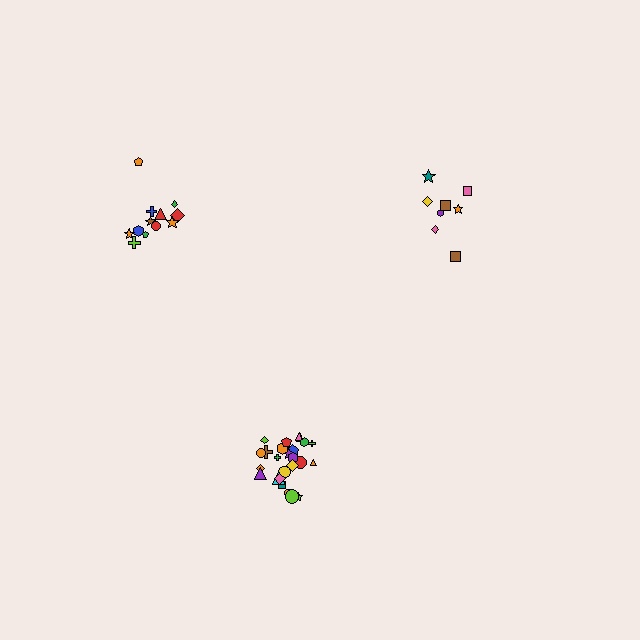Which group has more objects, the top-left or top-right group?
The top-left group.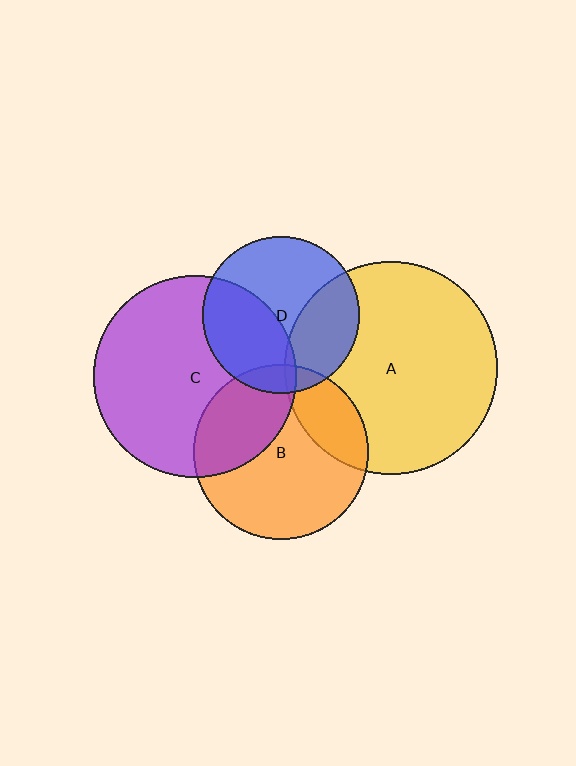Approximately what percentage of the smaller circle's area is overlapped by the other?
Approximately 40%.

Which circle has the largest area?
Circle A (yellow).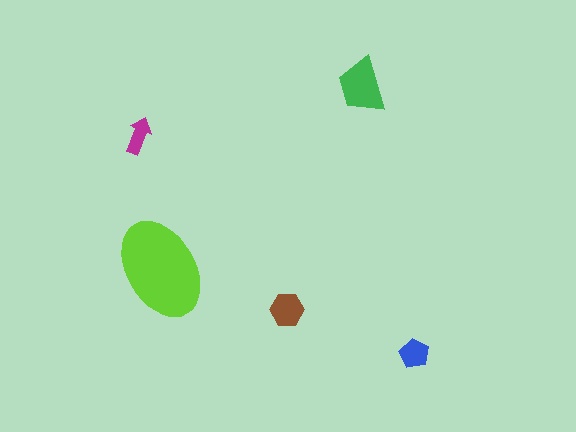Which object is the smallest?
The magenta arrow.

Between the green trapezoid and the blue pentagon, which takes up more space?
The green trapezoid.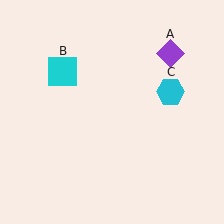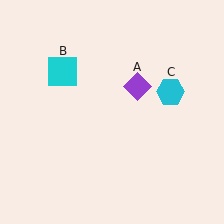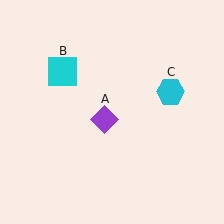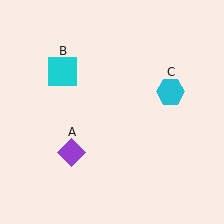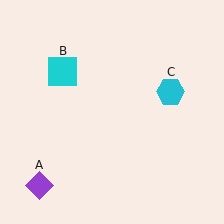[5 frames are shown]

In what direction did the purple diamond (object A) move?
The purple diamond (object A) moved down and to the left.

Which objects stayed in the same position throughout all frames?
Cyan square (object B) and cyan hexagon (object C) remained stationary.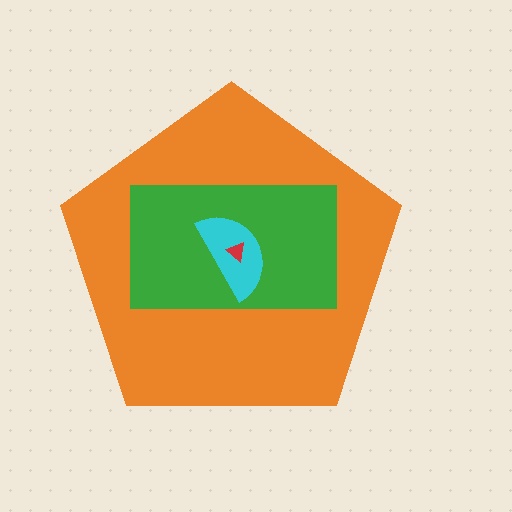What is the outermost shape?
The orange pentagon.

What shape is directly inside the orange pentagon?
The green rectangle.